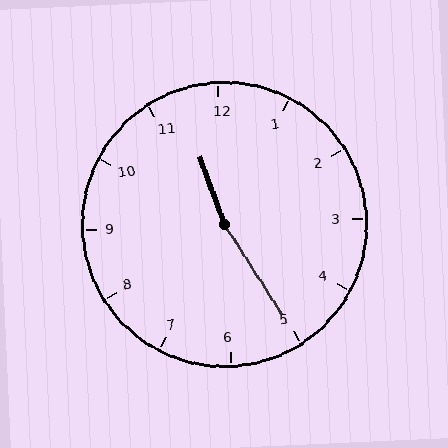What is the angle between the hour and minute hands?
Approximately 168 degrees.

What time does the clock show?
11:25.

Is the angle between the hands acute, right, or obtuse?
It is obtuse.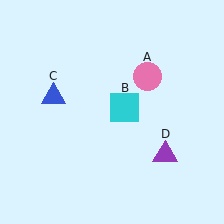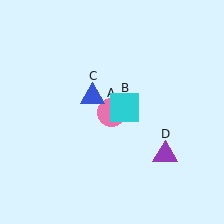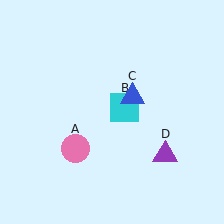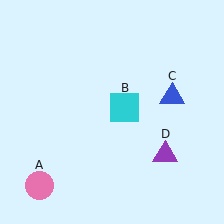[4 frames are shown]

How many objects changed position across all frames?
2 objects changed position: pink circle (object A), blue triangle (object C).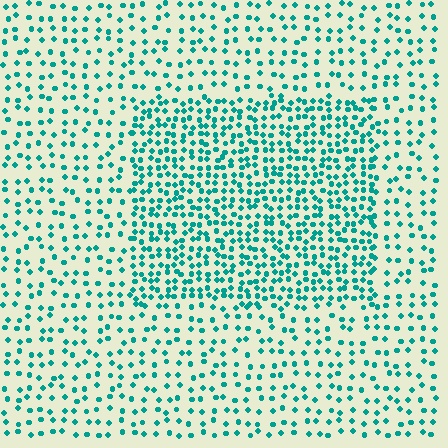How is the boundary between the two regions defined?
The boundary is defined by a change in element density (approximately 2.0x ratio). All elements are the same color, size, and shape.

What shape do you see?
I see a rectangle.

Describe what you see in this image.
The image contains small teal elements arranged at two different densities. A rectangle-shaped region is visible where the elements are more densely packed than the surrounding area.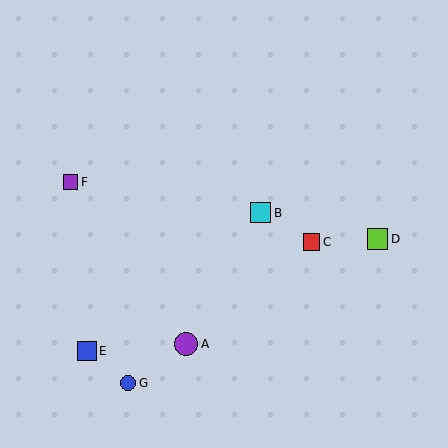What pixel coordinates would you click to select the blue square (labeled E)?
Click at (87, 351) to select the blue square E.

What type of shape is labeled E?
Shape E is a blue square.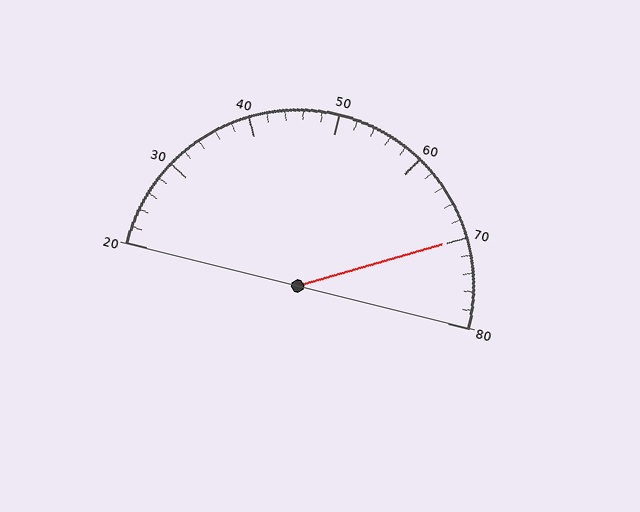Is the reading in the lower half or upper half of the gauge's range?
The reading is in the upper half of the range (20 to 80).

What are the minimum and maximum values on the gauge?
The gauge ranges from 20 to 80.